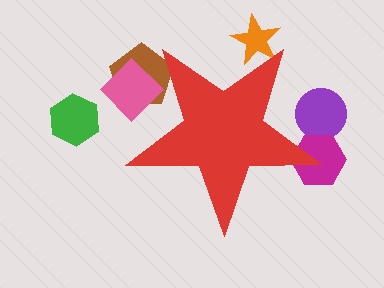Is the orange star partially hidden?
Yes, the orange star is partially hidden behind the red star.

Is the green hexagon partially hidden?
No, the green hexagon is fully visible.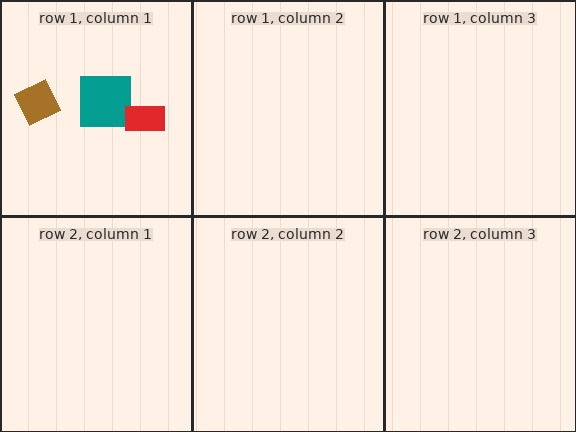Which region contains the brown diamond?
The row 1, column 1 region.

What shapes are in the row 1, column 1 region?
The brown diamond, the teal square, the red rectangle.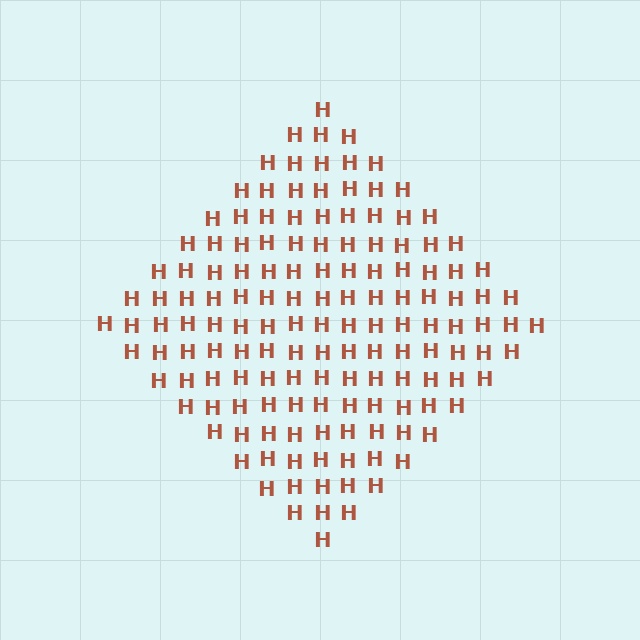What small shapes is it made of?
It is made of small letter H's.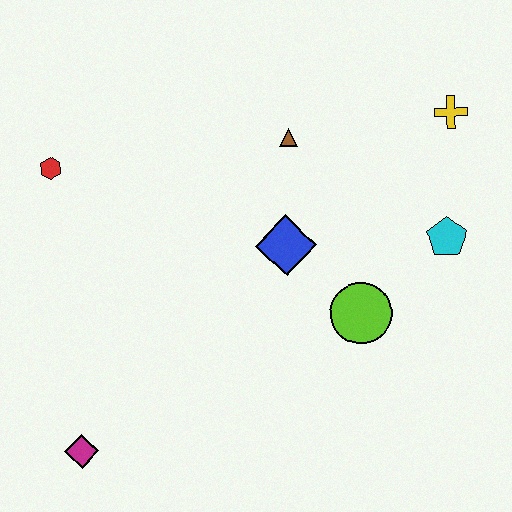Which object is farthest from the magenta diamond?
The yellow cross is farthest from the magenta diamond.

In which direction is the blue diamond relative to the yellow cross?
The blue diamond is to the left of the yellow cross.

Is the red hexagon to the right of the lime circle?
No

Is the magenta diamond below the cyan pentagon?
Yes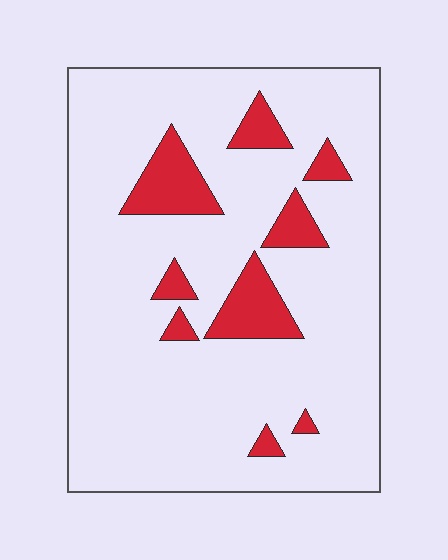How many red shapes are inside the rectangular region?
9.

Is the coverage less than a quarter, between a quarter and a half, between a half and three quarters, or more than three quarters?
Less than a quarter.